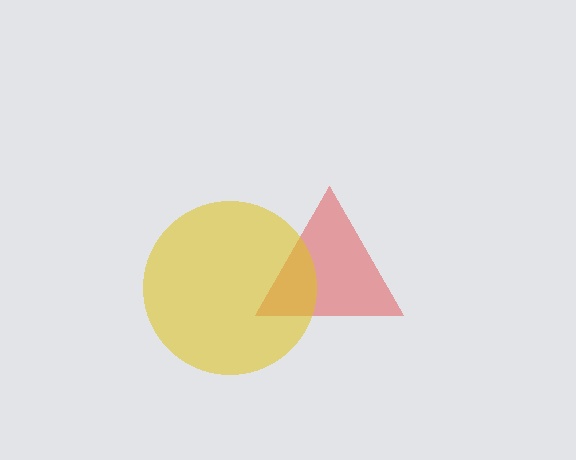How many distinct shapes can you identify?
There are 2 distinct shapes: a red triangle, a yellow circle.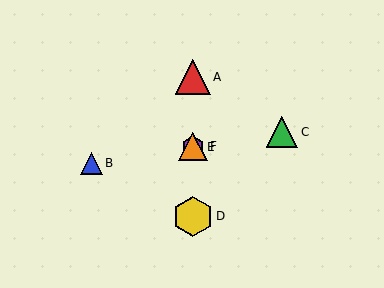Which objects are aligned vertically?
Objects A, D, E, F are aligned vertically.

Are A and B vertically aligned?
No, A is at x≈193 and B is at x≈91.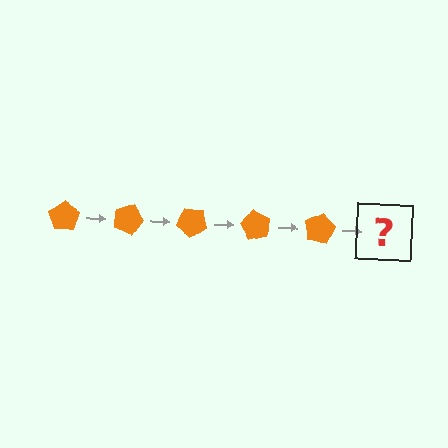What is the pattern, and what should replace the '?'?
The pattern is that the pentagon rotates 20 degrees each step. The '?' should be an orange pentagon rotated 100 degrees.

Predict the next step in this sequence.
The next step is an orange pentagon rotated 100 degrees.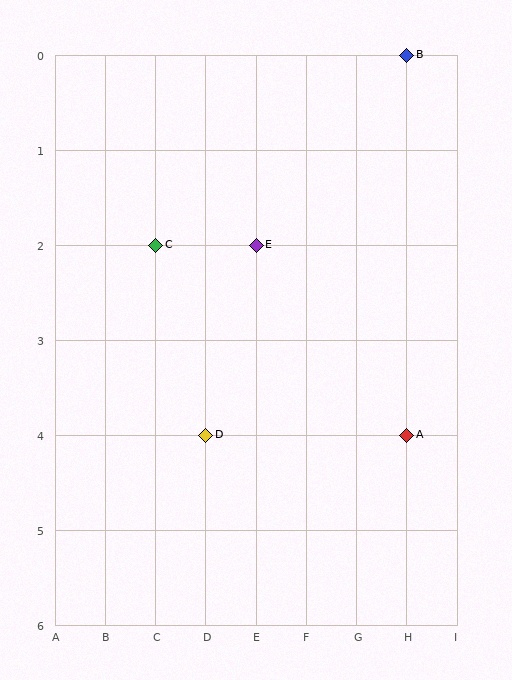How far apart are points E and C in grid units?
Points E and C are 2 columns apart.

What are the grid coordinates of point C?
Point C is at grid coordinates (C, 2).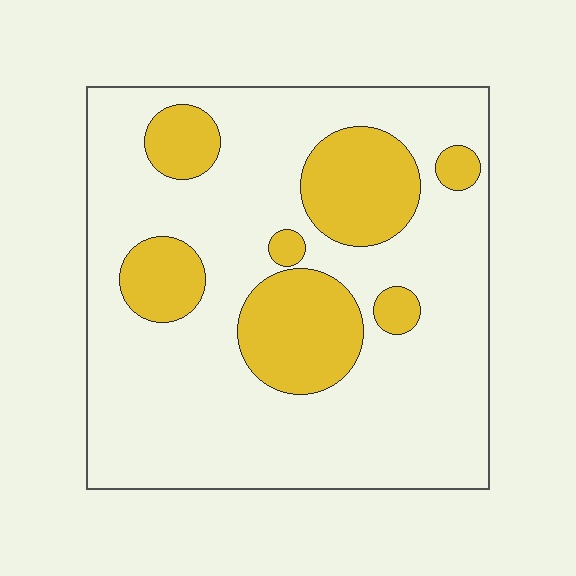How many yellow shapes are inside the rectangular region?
7.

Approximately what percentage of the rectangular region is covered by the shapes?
Approximately 25%.